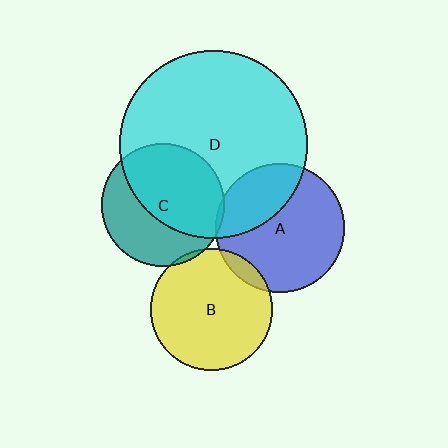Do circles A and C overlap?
Yes.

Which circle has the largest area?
Circle D (cyan).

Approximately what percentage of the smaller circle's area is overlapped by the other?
Approximately 5%.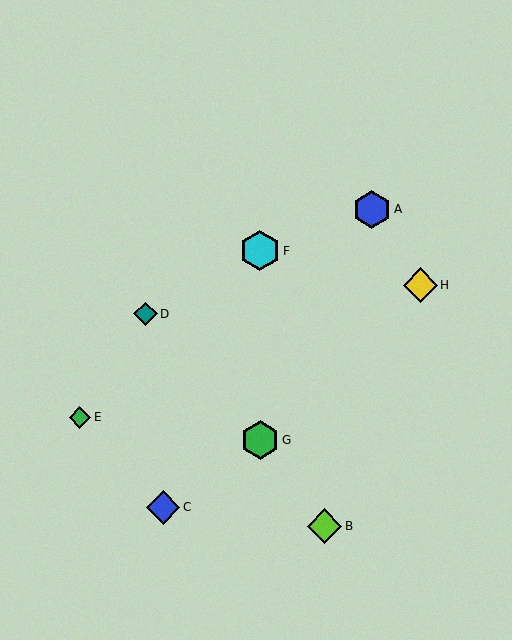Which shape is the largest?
The cyan hexagon (labeled F) is the largest.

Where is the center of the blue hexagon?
The center of the blue hexagon is at (372, 209).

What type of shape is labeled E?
Shape E is a green diamond.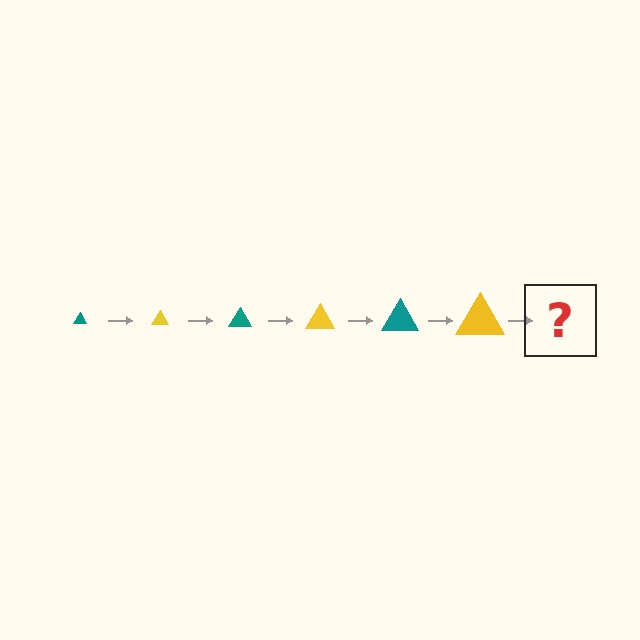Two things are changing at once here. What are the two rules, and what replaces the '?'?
The two rules are that the triangle grows larger each step and the color cycles through teal and yellow. The '?' should be a teal triangle, larger than the previous one.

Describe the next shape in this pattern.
It should be a teal triangle, larger than the previous one.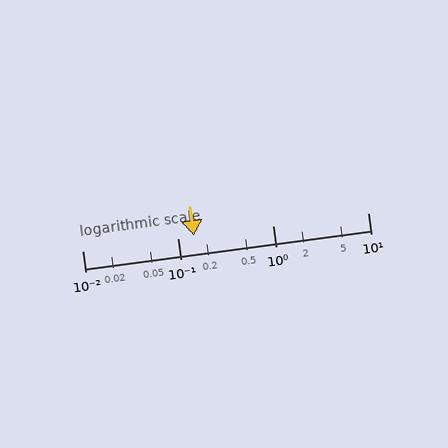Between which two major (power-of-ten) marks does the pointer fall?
The pointer is between 0.1 and 1.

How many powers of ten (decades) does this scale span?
The scale spans 3 decades, from 0.01 to 10.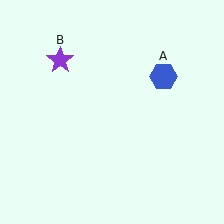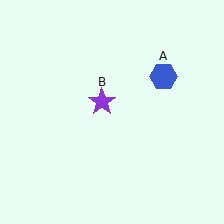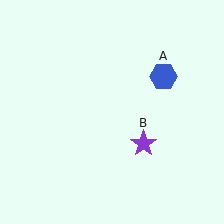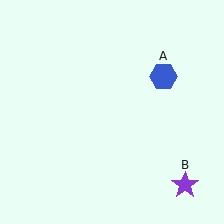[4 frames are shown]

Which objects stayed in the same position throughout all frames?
Blue hexagon (object A) remained stationary.